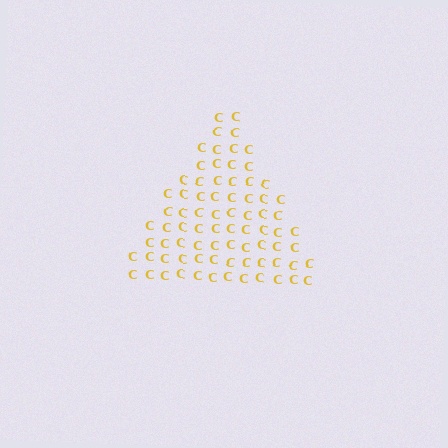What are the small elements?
The small elements are letter C's.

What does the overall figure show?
The overall figure shows a triangle.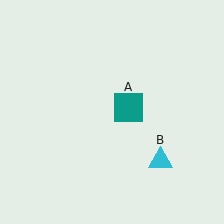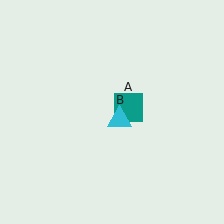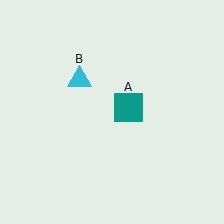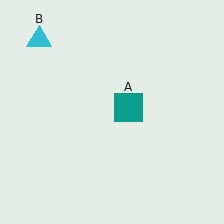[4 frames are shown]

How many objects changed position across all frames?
1 object changed position: cyan triangle (object B).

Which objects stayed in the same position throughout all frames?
Teal square (object A) remained stationary.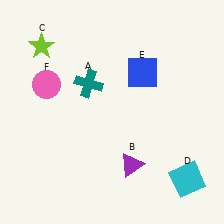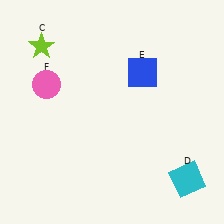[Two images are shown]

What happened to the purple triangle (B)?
The purple triangle (B) was removed in Image 2. It was in the bottom-right area of Image 1.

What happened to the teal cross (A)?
The teal cross (A) was removed in Image 2. It was in the top-left area of Image 1.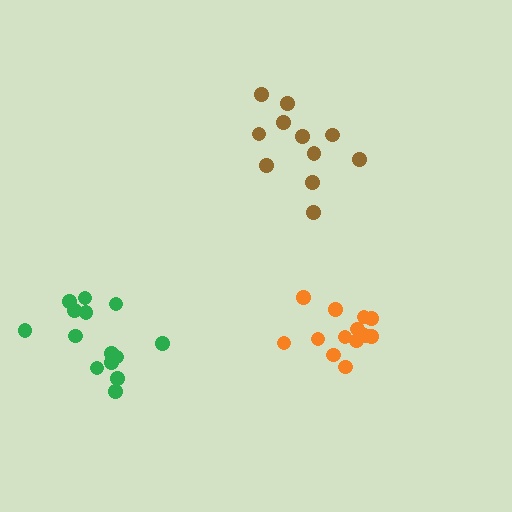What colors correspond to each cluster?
The clusters are colored: brown, green, orange.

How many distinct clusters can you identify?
There are 3 distinct clusters.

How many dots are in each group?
Group 1: 11 dots, Group 2: 14 dots, Group 3: 13 dots (38 total).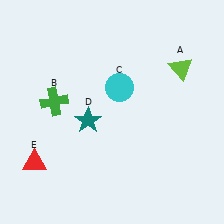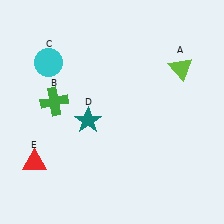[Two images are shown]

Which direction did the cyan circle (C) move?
The cyan circle (C) moved left.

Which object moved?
The cyan circle (C) moved left.